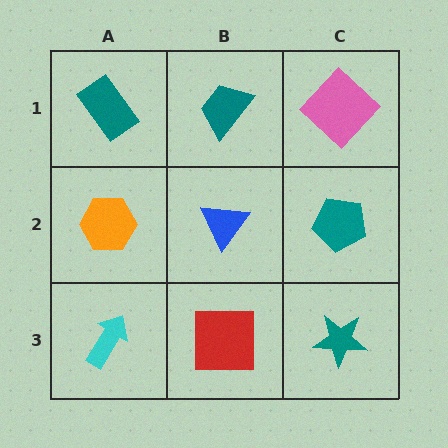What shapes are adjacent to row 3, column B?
A blue triangle (row 2, column B), a cyan arrow (row 3, column A), a teal star (row 3, column C).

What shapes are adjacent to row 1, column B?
A blue triangle (row 2, column B), a teal rectangle (row 1, column A), a pink diamond (row 1, column C).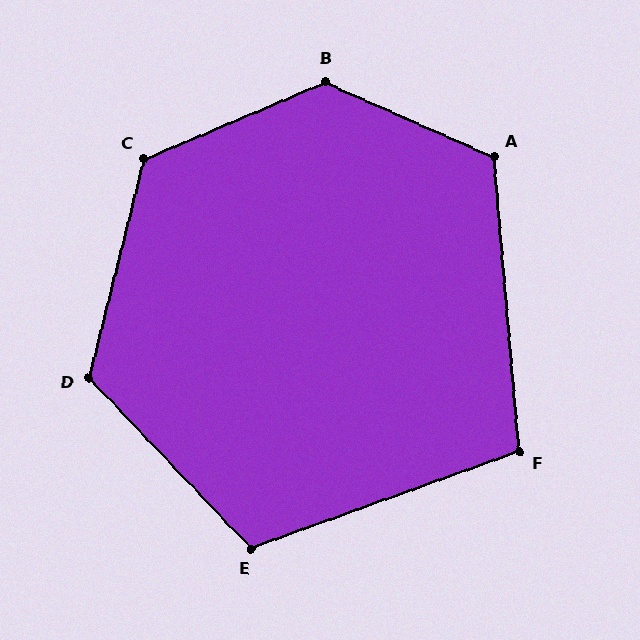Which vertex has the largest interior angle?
B, at approximately 133 degrees.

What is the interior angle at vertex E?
Approximately 114 degrees (obtuse).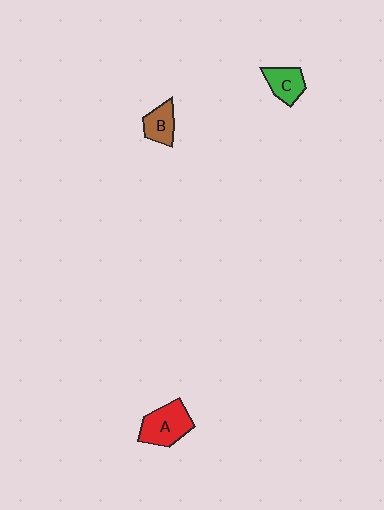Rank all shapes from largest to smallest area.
From largest to smallest: A (red), C (green), B (brown).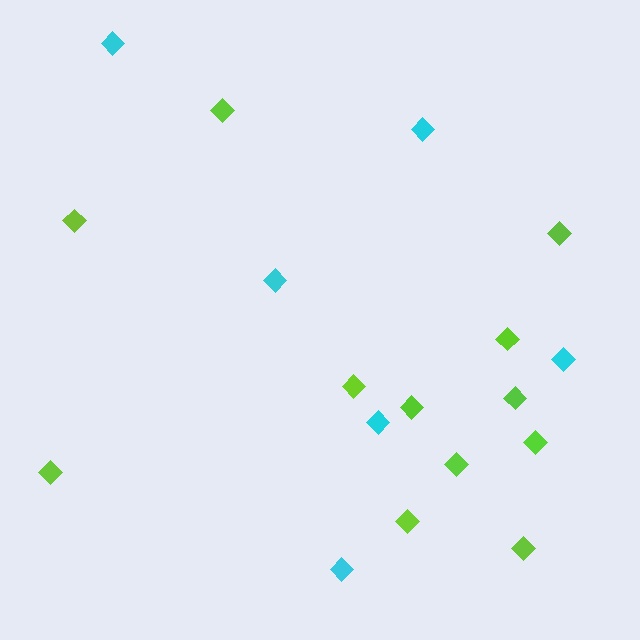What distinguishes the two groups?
There are 2 groups: one group of lime diamonds (12) and one group of cyan diamonds (6).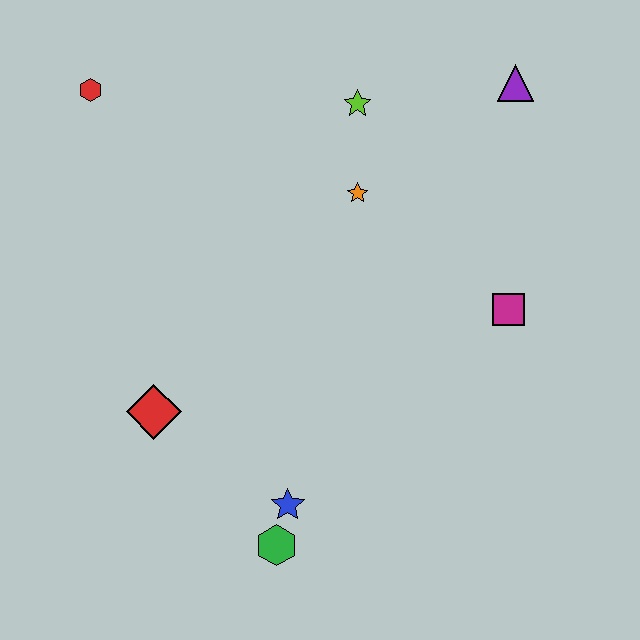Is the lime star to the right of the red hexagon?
Yes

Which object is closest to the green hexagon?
The blue star is closest to the green hexagon.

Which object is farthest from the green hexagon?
The purple triangle is farthest from the green hexagon.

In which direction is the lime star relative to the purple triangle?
The lime star is to the left of the purple triangle.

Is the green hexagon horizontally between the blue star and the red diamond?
Yes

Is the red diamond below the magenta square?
Yes